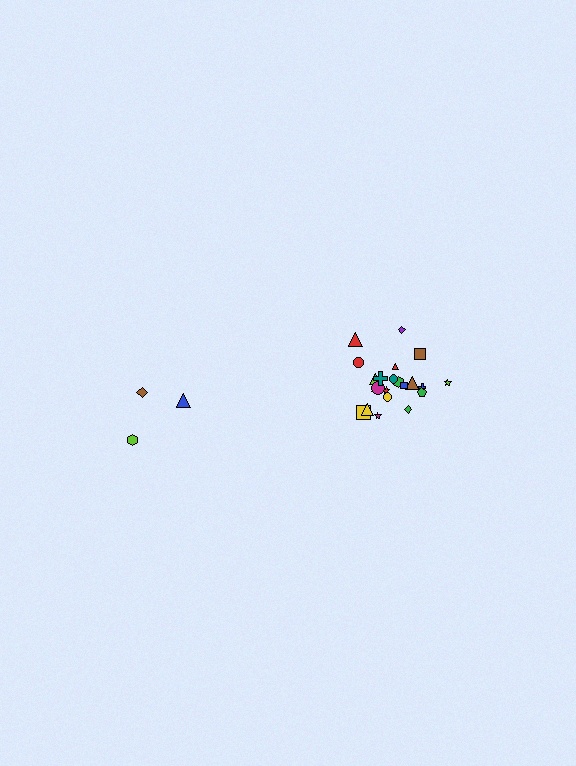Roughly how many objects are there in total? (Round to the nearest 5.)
Roughly 25 objects in total.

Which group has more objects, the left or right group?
The right group.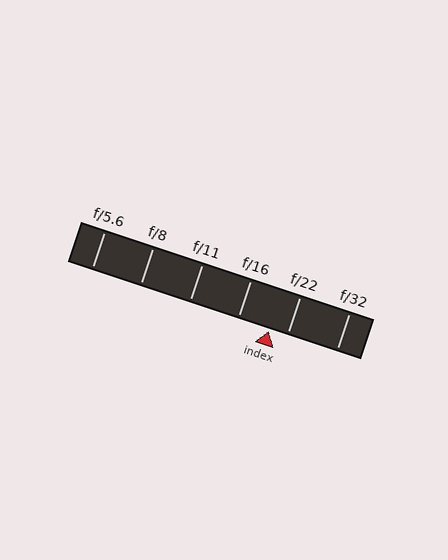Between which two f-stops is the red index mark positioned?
The index mark is between f/16 and f/22.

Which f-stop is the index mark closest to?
The index mark is closest to f/22.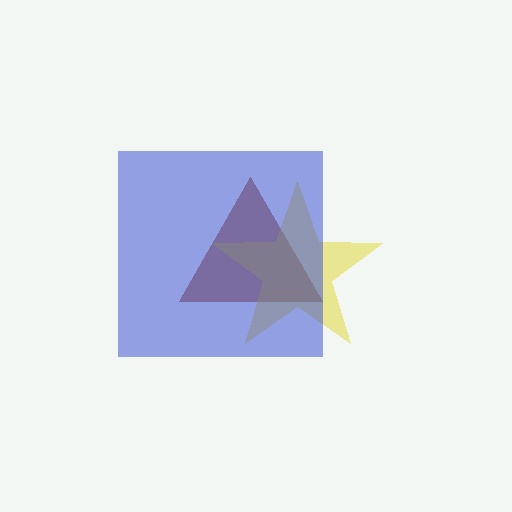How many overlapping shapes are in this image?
There are 3 overlapping shapes in the image.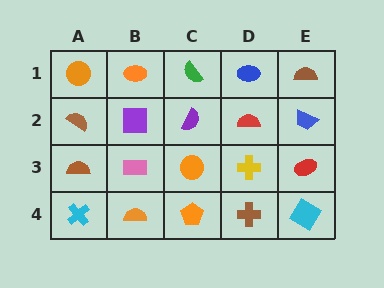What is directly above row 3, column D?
A red semicircle.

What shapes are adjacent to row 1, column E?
A blue trapezoid (row 2, column E), a blue ellipse (row 1, column D).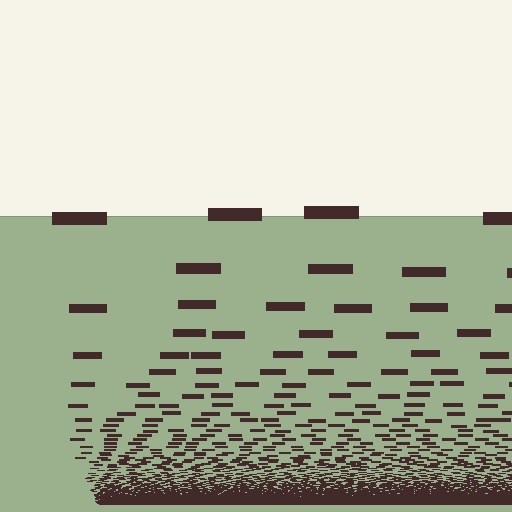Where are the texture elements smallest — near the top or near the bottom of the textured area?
Near the bottom.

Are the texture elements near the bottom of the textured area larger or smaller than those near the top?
Smaller. The gradient is inverted — elements near the bottom are smaller and denser.